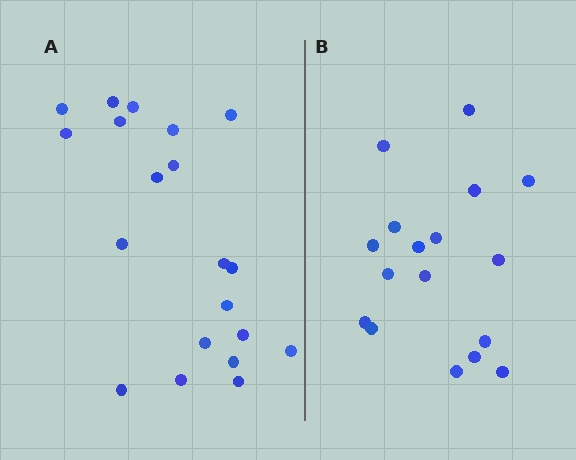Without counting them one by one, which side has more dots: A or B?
Region A (the left region) has more dots.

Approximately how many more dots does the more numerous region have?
Region A has just a few more — roughly 2 or 3 more dots than region B.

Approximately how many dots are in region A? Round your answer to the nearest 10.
About 20 dots.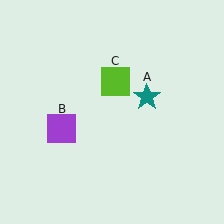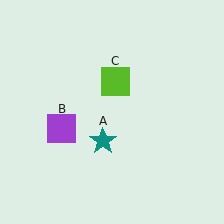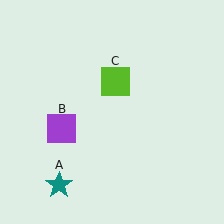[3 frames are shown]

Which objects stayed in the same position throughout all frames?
Purple square (object B) and lime square (object C) remained stationary.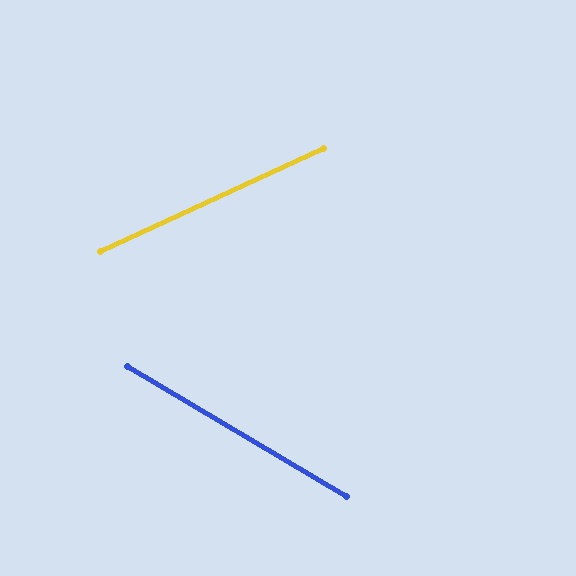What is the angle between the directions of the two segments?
Approximately 56 degrees.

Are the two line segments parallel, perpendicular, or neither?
Neither parallel nor perpendicular — they differ by about 56°.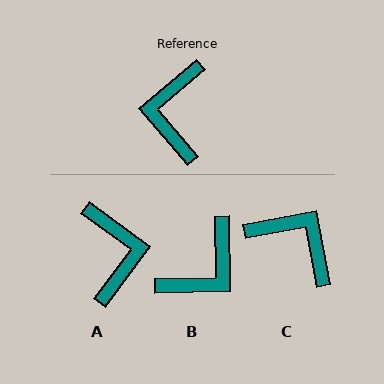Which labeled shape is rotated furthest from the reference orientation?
A, about 167 degrees away.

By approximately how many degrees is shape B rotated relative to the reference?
Approximately 141 degrees counter-clockwise.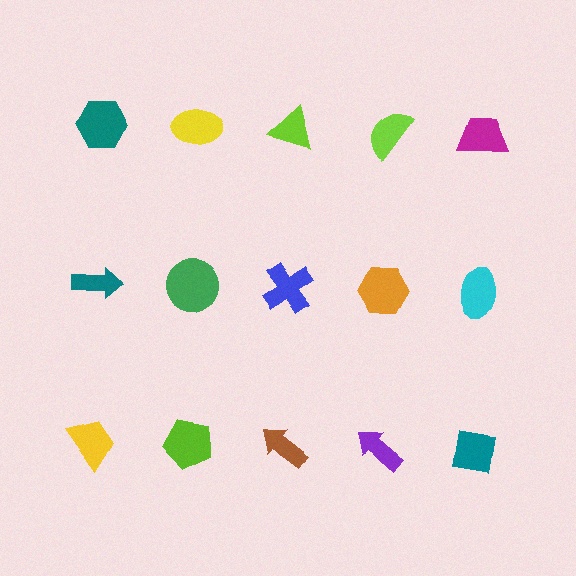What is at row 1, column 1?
A teal hexagon.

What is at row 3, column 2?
A lime pentagon.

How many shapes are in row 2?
5 shapes.